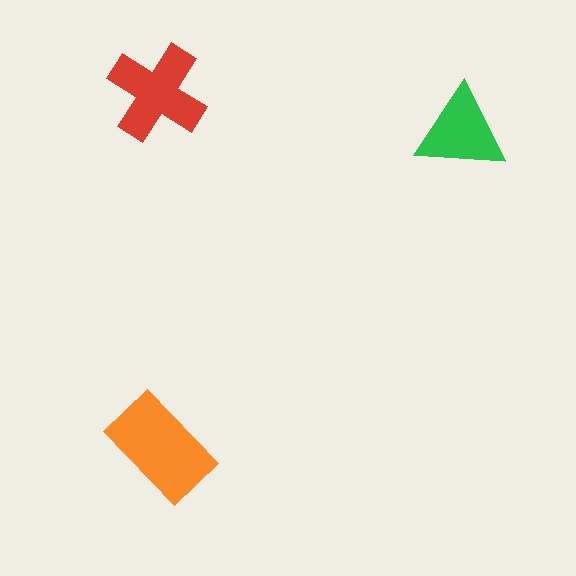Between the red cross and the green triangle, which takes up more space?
The red cross.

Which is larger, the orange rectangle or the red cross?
The orange rectangle.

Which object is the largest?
The orange rectangle.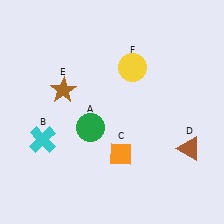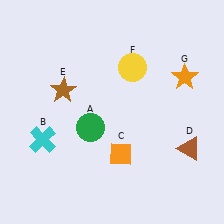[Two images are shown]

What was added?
An orange star (G) was added in Image 2.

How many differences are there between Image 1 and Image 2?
There is 1 difference between the two images.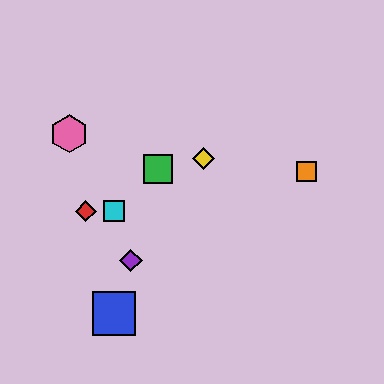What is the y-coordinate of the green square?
The green square is at y≈169.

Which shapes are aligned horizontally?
The red diamond, the cyan square are aligned horizontally.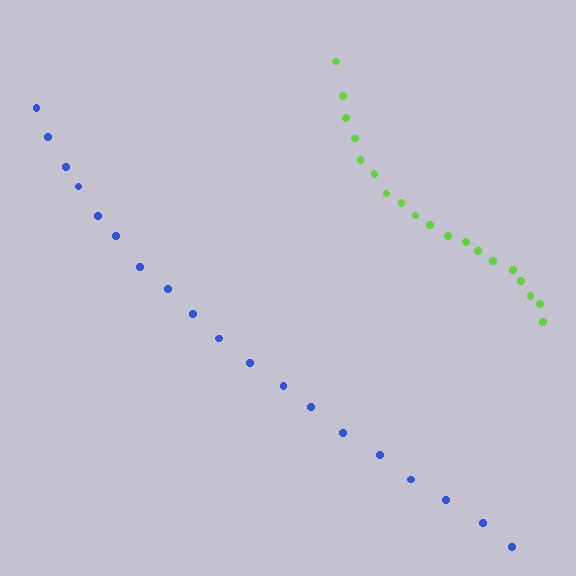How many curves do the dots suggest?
There are 2 distinct paths.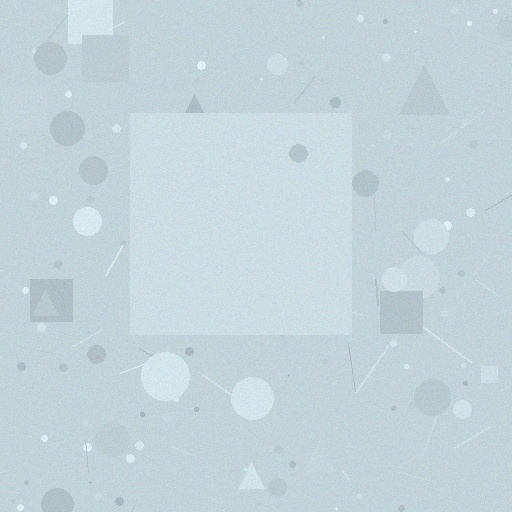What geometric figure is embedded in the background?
A square is embedded in the background.